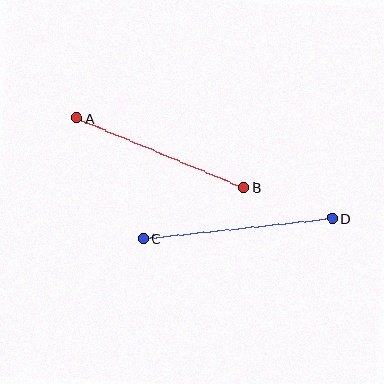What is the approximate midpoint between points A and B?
The midpoint is at approximately (160, 153) pixels.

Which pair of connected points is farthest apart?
Points C and D are farthest apart.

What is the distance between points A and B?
The distance is approximately 181 pixels.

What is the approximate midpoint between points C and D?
The midpoint is at approximately (238, 229) pixels.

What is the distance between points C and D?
The distance is approximately 190 pixels.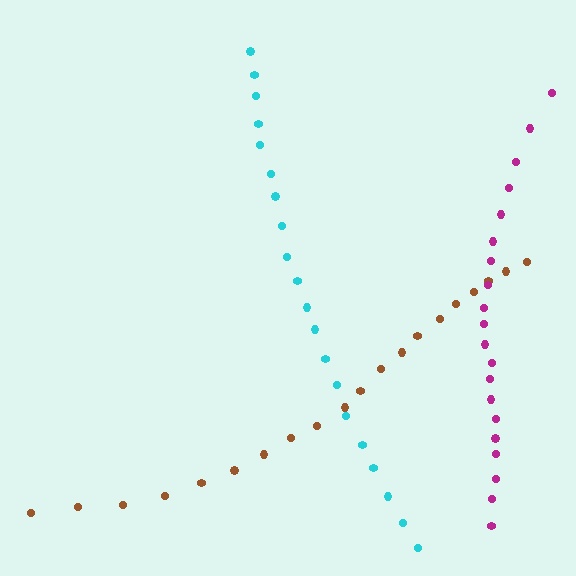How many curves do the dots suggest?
There are 3 distinct paths.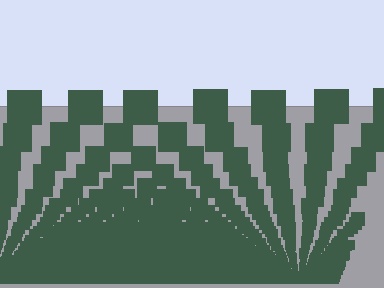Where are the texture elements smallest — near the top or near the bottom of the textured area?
Near the bottom.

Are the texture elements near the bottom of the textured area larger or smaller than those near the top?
Smaller. The gradient is inverted — elements near the bottom are smaller and denser.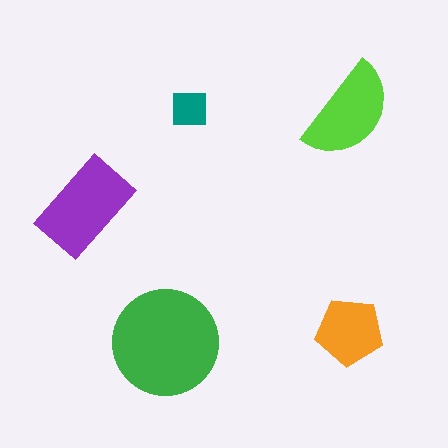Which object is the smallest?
The teal square.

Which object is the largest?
The green circle.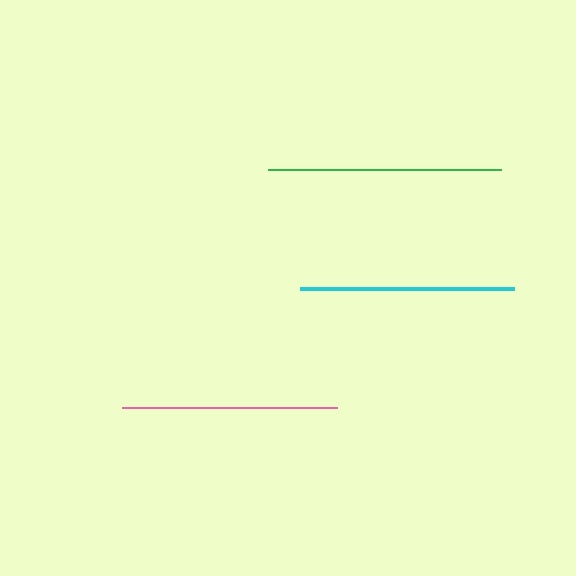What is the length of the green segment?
The green segment is approximately 233 pixels long.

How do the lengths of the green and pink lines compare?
The green and pink lines are approximately the same length.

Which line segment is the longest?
The green line is the longest at approximately 233 pixels.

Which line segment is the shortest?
The cyan line is the shortest at approximately 213 pixels.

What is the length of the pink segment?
The pink segment is approximately 214 pixels long.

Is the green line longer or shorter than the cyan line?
The green line is longer than the cyan line.